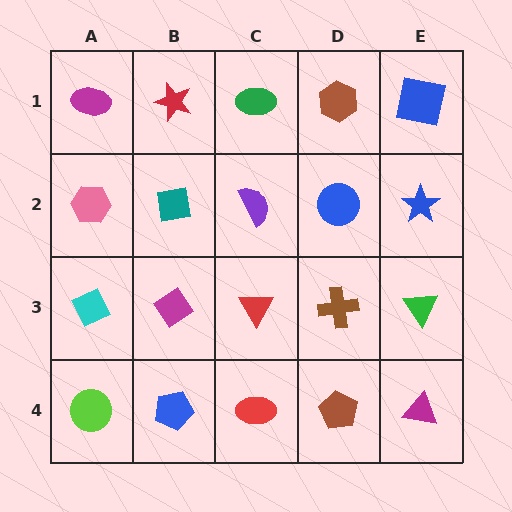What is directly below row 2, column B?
A magenta diamond.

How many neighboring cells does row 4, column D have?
3.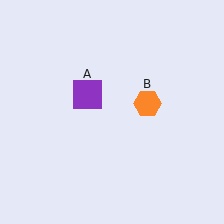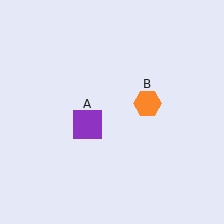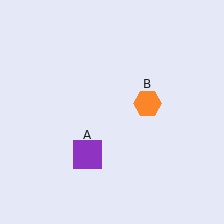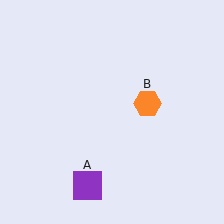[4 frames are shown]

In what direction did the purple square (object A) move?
The purple square (object A) moved down.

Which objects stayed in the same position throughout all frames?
Orange hexagon (object B) remained stationary.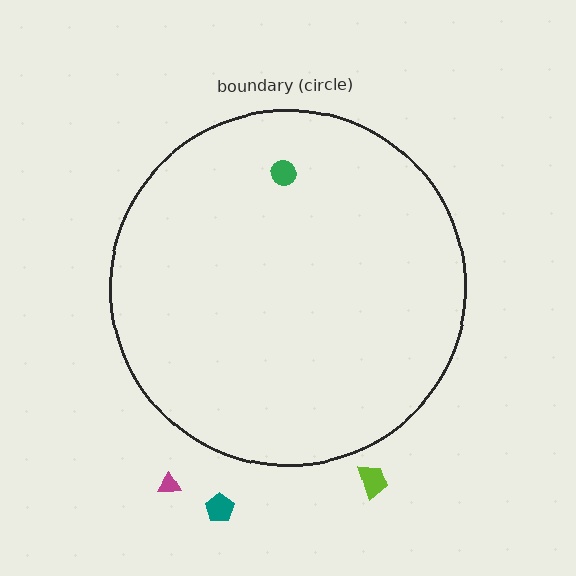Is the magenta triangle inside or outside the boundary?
Outside.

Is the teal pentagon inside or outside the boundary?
Outside.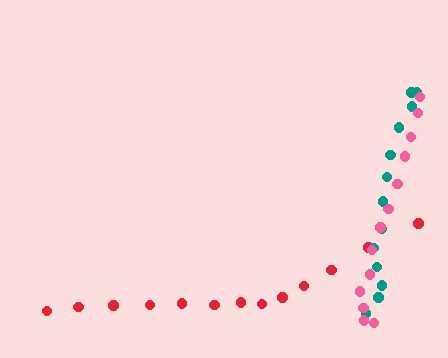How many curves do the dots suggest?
There are 3 distinct paths.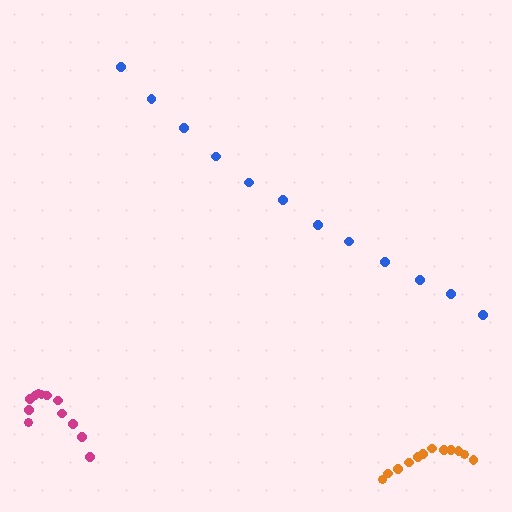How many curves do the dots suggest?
There are 3 distinct paths.